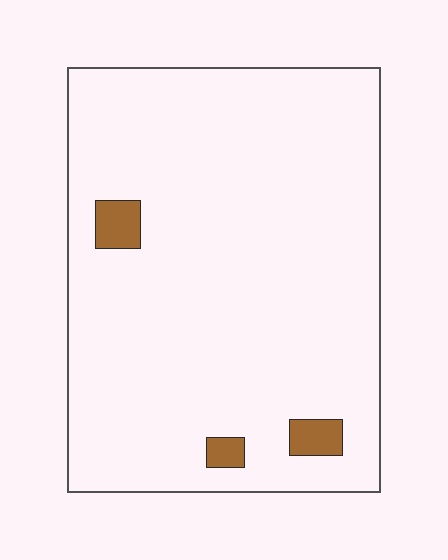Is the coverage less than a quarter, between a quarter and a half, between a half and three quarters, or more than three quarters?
Less than a quarter.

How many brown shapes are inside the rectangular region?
3.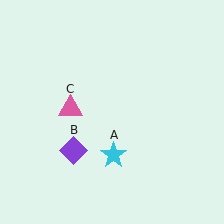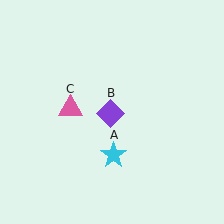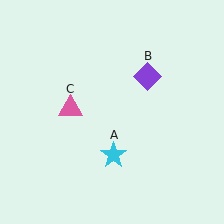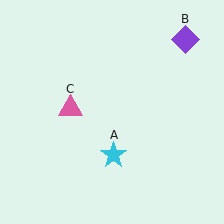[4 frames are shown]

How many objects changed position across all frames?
1 object changed position: purple diamond (object B).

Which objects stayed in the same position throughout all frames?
Cyan star (object A) and pink triangle (object C) remained stationary.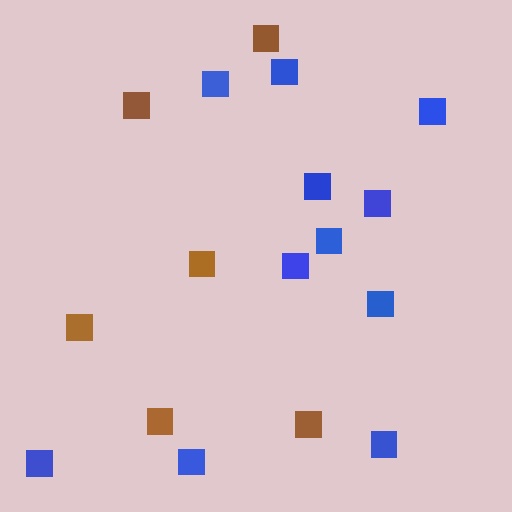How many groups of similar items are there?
There are 2 groups: one group of brown squares (6) and one group of blue squares (11).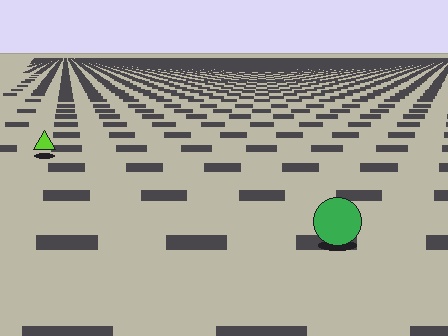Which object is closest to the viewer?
The green circle is closest. The texture marks near it are larger and more spread out.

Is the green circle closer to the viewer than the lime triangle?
Yes. The green circle is closer — you can tell from the texture gradient: the ground texture is coarser near it.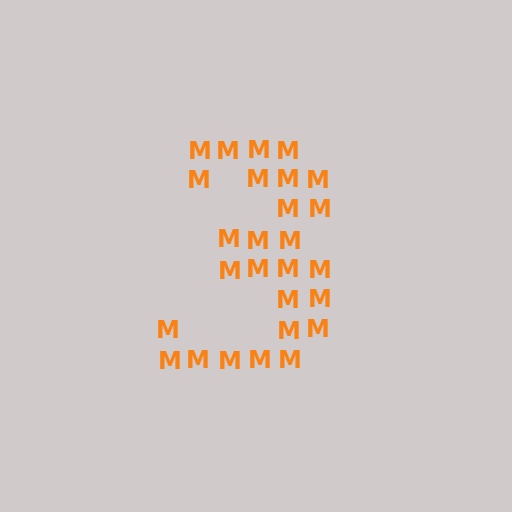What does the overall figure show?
The overall figure shows the digit 3.